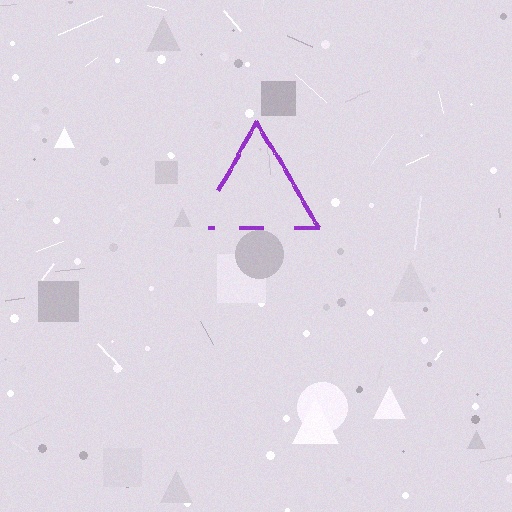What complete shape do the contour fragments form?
The contour fragments form a triangle.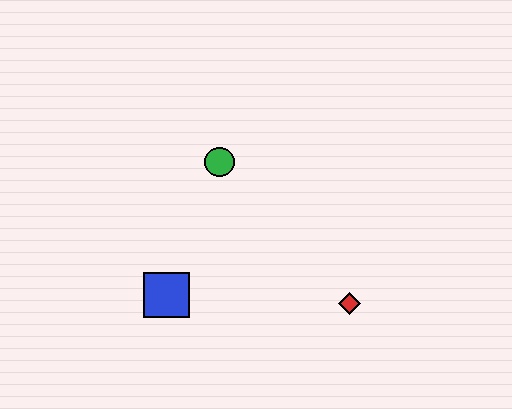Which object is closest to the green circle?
The blue square is closest to the green circle.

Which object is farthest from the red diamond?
The green circle is farthest from the red diamond.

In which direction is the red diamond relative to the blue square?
The red diamond is to the right of the blue square.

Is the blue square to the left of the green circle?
Yes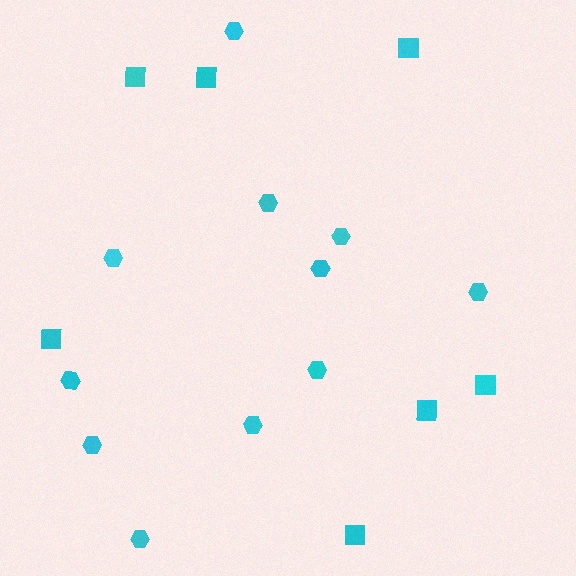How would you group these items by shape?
There are 2 groups: one group of hexagons (11) and one group of squares (7).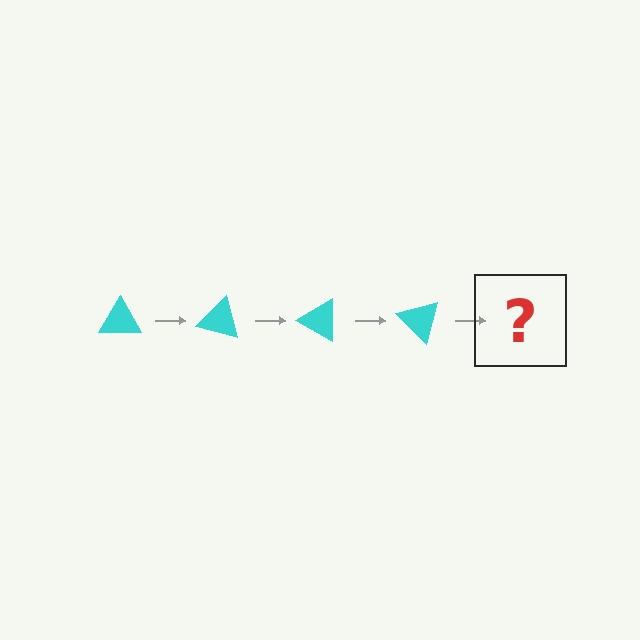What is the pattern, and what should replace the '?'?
The pattern is that the triangle rotates 15 degrees each step. The '?' should be a cyan triangle rotated 60 degrees.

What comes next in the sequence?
The next element should be a cyan triangle rotated 60 degrees.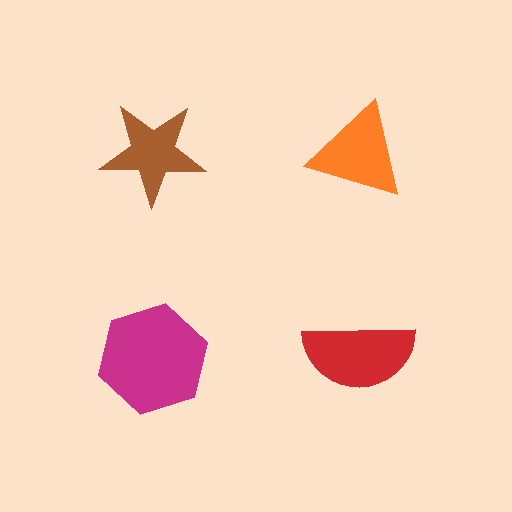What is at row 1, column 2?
An orange triangle.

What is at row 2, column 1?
A magenta hexagon.